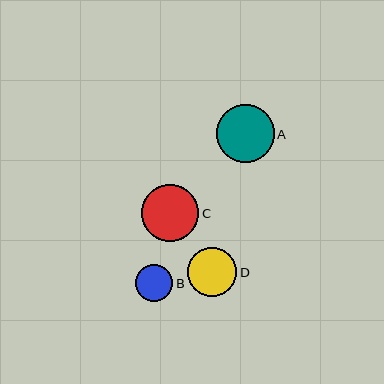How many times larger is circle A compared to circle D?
Circle A is approximately 1.2 times the size of circle D.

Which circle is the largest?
Circle A is the largest with a size of approximately 58 pixels.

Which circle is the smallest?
Circle B is the smallest with a size of approximately 37 pixels.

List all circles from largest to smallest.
From largest to smallest: A, C, D, B.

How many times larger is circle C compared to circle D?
Circle C is approximately 1.2 times the size of circle D.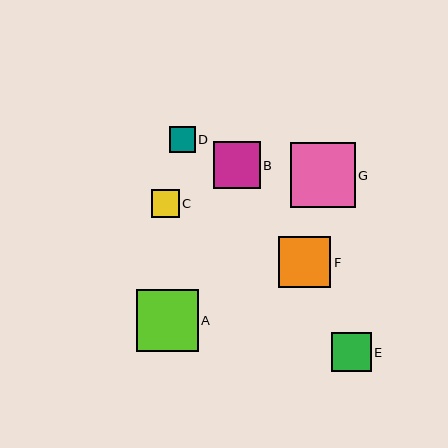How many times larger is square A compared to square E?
Square A is approximately 1.6 times the size of square E.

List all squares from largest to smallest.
From largest to smallest: G, A, F, B, E, C, D.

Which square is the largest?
Square G is the largest with a size of approximately 65 pixels.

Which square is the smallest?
Square D is the smallest with a size of approximately 26 pixels.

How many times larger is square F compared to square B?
Square F is approximately 1.1 times the size of square B.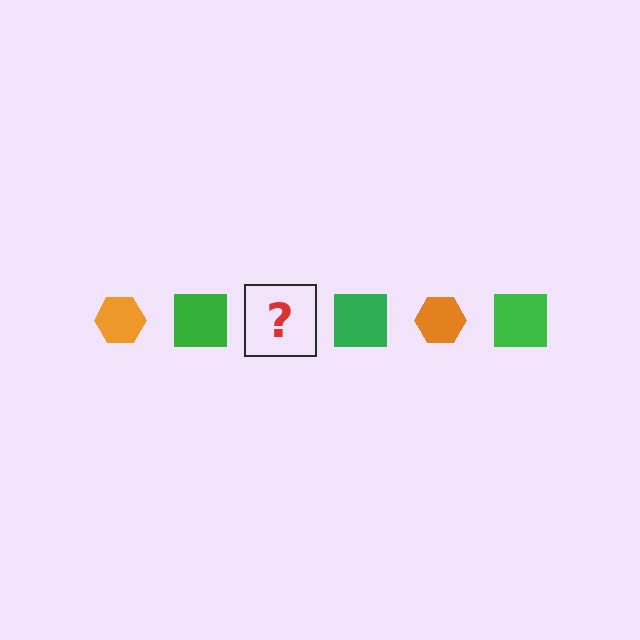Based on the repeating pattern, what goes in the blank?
The blank should be an orange hexagon.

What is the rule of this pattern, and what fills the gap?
The rule is that the pattern alternates between orange hexagon and green square. The gap should be filled with an orange hexagon.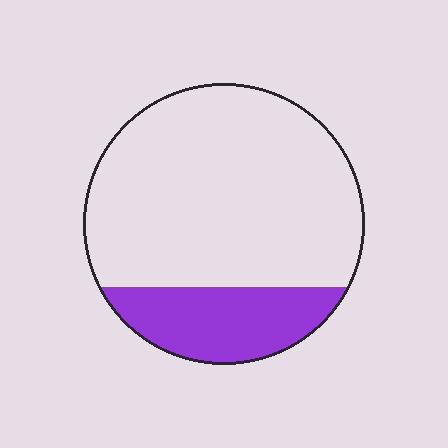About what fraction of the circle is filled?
About one quarter (1/4).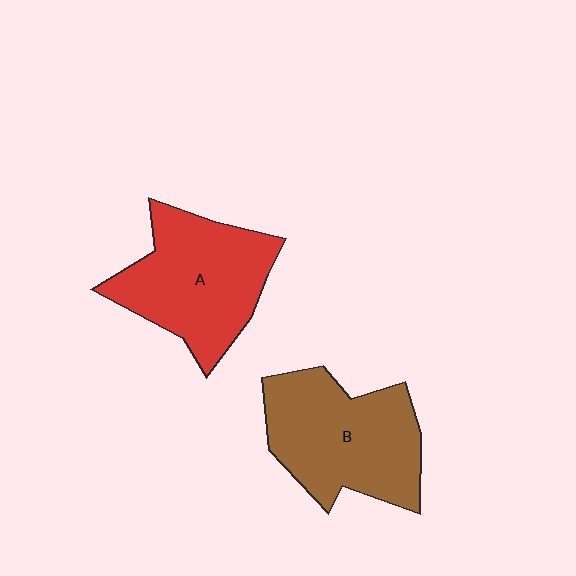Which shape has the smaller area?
Shape A (red).